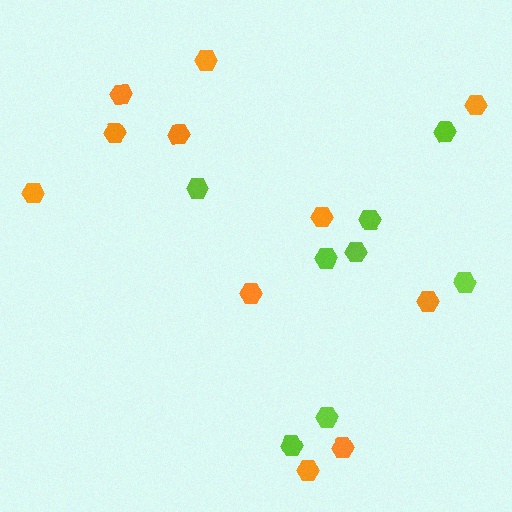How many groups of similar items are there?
There are 2 groups: one group of lime hexagons (8) and one group of orange hexagons (11).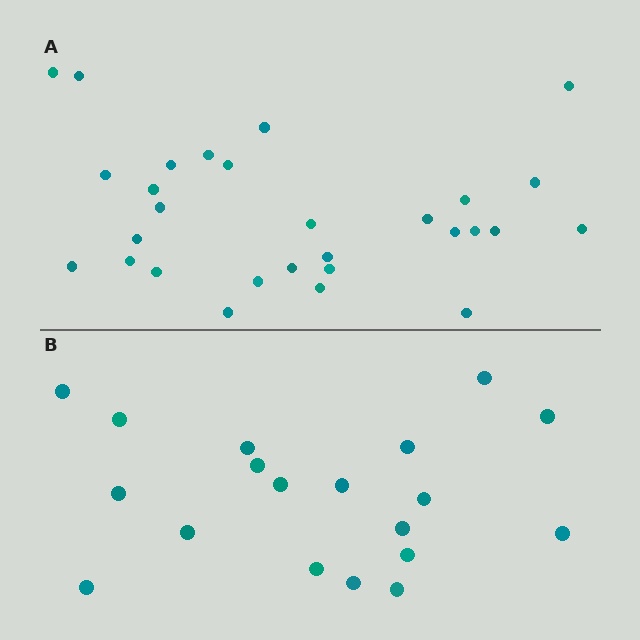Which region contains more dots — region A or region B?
Region A (the top region) has more dots.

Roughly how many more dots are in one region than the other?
Region A has roughly 10 or so more dots than region B.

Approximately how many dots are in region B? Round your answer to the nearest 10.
About 20 dots. (The exact count is 19, which rounds to 20.)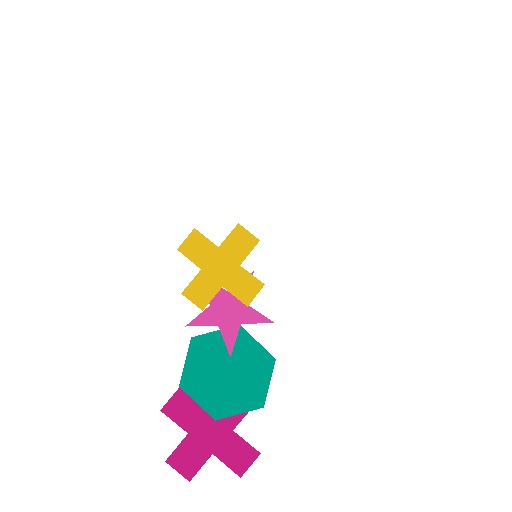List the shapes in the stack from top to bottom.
From top to bottom: the yellow cross, the pink star, the teal hexagon, the magenta cross.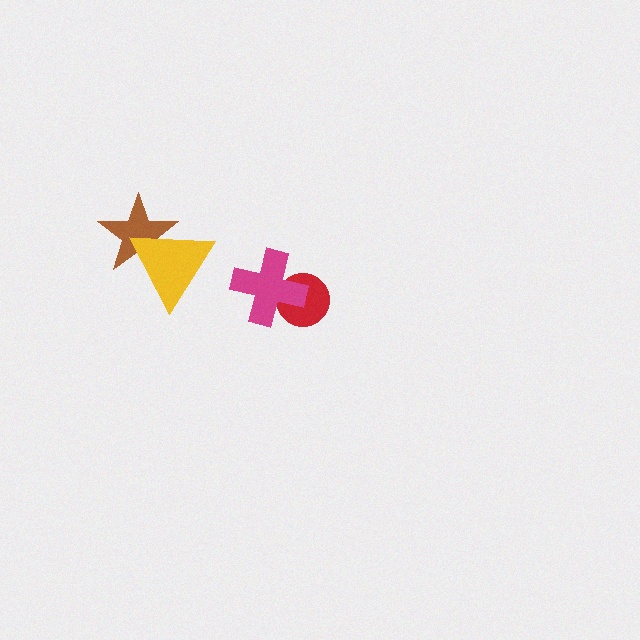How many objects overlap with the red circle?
1 object overlaps with the red circle.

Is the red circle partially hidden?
Yes, it is partially covered by another shape.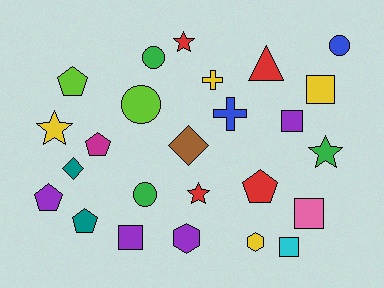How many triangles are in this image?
There is 1 triangle.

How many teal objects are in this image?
There are 2 teal objects.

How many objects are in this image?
There are 25 objects.